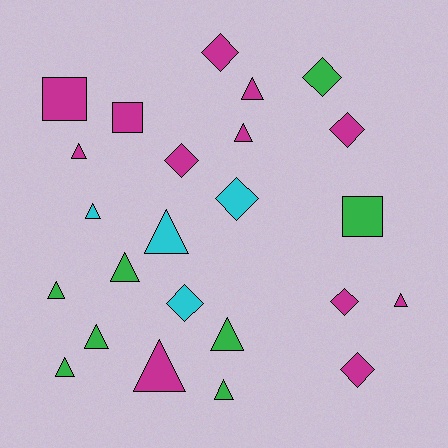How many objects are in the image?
There are 24 objects.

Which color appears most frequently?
Magenta, with 12 objects.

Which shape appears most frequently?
Triangle, with 13 objects.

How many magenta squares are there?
There are 2 magenta squares.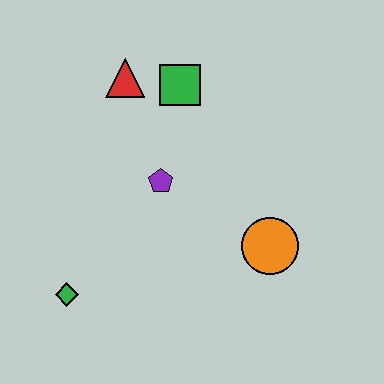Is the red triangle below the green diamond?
No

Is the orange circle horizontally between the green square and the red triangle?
No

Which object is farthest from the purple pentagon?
The green diamond is farthest from the purple pentagon.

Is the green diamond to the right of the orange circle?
No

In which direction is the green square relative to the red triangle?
The green square is to the right of the red triangle.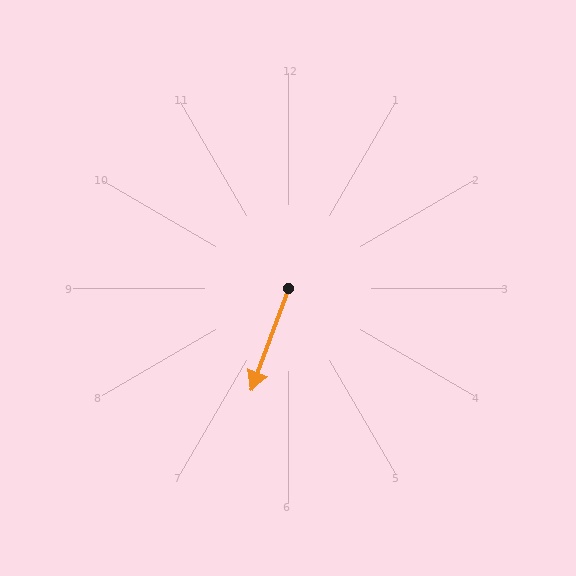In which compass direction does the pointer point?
South.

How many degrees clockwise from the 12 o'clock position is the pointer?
Approximately 200 degrees.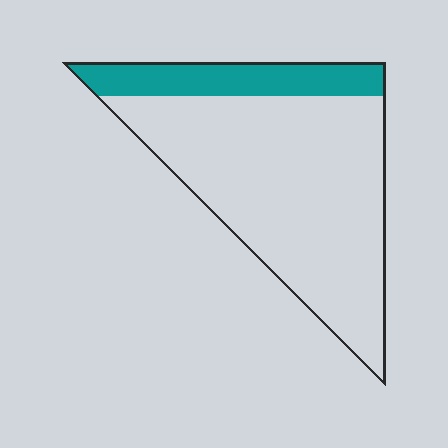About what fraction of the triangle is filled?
About one fifth (1/5).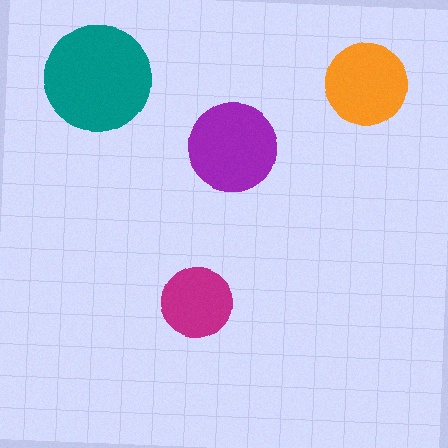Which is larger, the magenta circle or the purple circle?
The purple one.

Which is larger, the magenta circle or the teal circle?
The teal one.